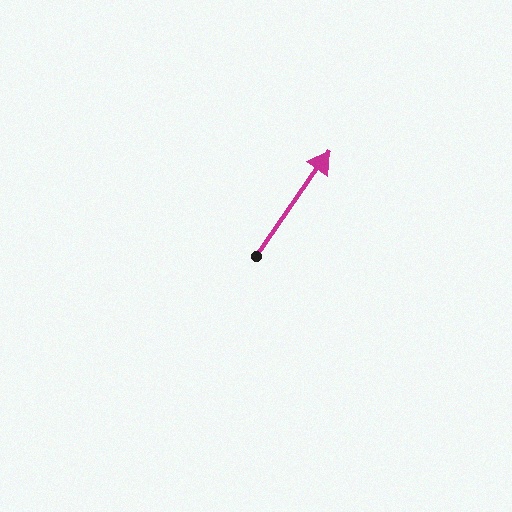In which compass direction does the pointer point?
Northeast.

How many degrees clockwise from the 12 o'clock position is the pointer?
Approximately 35 degrees.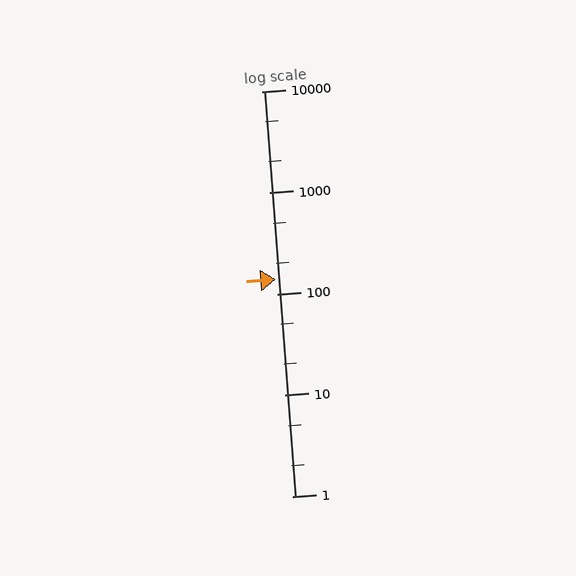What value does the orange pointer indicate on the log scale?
The pointer indicates approximately 140.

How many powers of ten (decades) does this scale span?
The scale spans 4 decades, from 1 to 10000.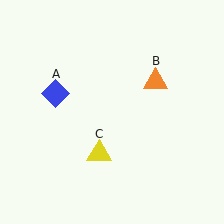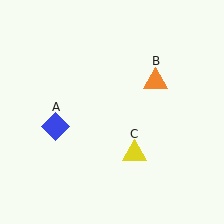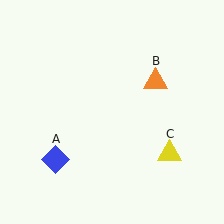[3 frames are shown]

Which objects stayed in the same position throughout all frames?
Orange triangle (object B) remained stationary.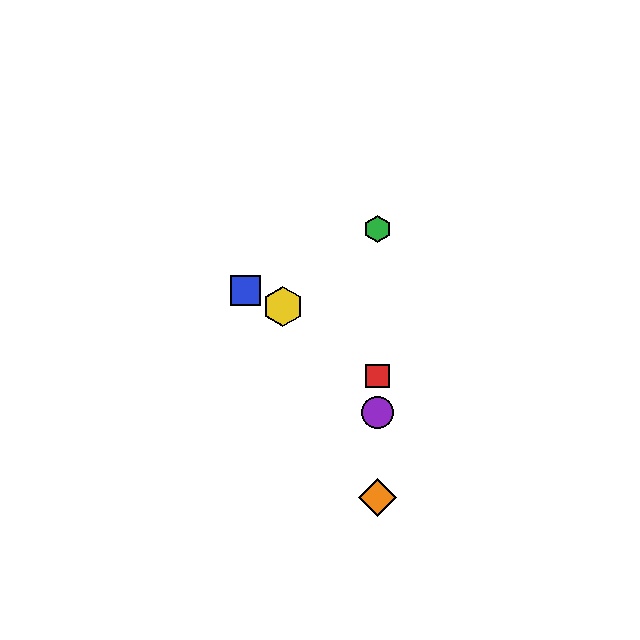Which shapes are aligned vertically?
The red square, the green hexagon, the purple circle, the orange diamond are aligned vertically.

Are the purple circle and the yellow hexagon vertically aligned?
No, the purple circle is at x≈378 and the yellow hexagon is at x≈283.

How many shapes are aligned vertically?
4 shapes (the red square, the green hexagon, the purple circle, the orange diamond) are aligned vertically.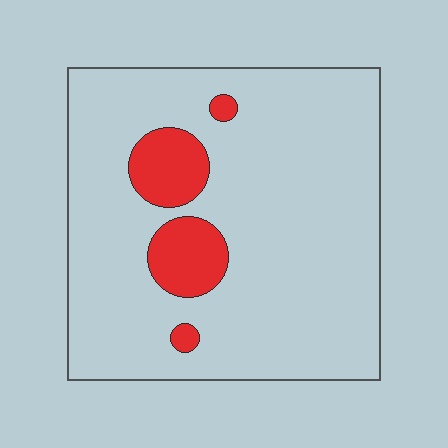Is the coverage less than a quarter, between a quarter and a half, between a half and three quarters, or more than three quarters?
Less than a quarter.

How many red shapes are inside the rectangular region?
4.